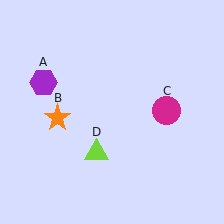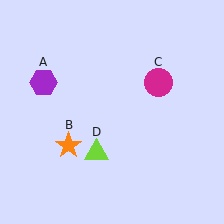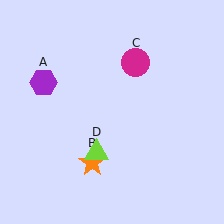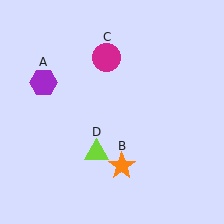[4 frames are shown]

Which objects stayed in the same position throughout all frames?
Purple hexagon (object A) and lime triangle (object D) remained stationary.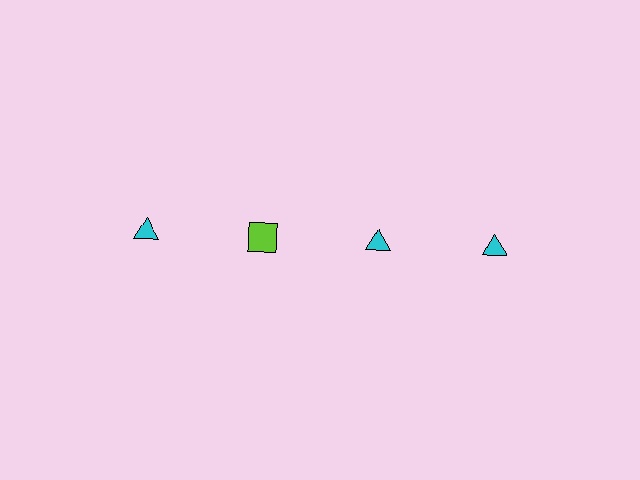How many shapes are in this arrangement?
There are 4 shapes arranged in a grid pattern.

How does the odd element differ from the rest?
It differs in both color (lime instead of cyan) and shape (square instead of triangle).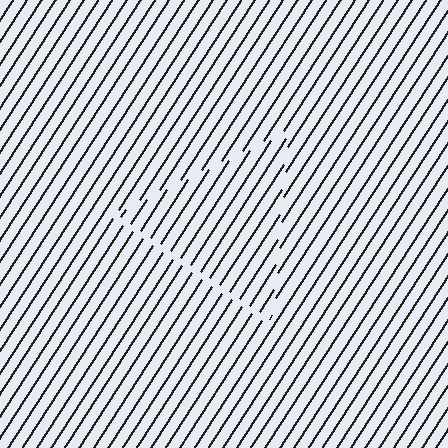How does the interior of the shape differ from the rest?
The interior of the shape contains the same grating, shifted by half a period — the contour is defined by the phase discontinuity where line-ends from the inner and outer gratings abut.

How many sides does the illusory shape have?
3 sides — the line-ends trace a triangle.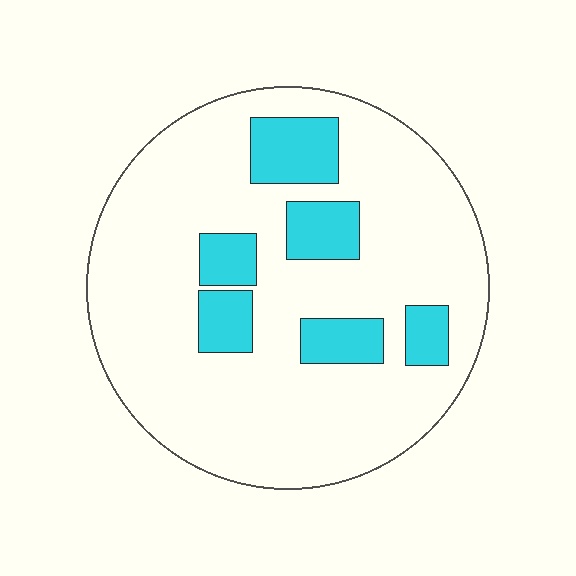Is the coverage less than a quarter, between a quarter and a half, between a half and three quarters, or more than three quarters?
Less than a quarter.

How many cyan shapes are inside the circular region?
6.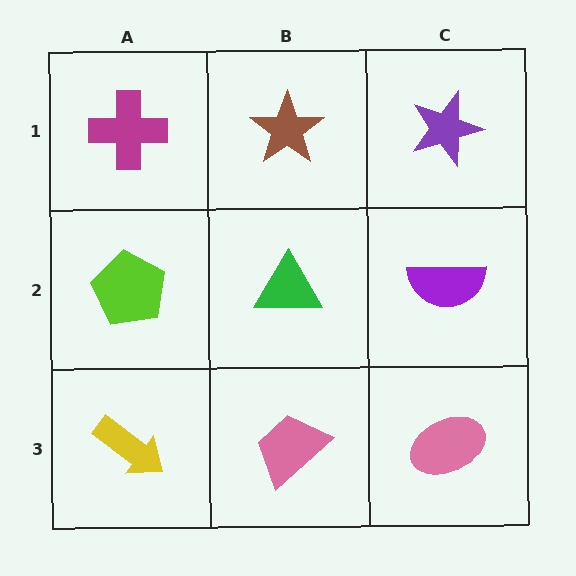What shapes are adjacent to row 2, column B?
A brown star (row 1, column B), a pink trapezoid (row 3, column B), a lime pentagon (row 2, column A), a purple semicircle (row 2, column C).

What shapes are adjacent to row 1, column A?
A lime pentagon (row 2, column A), a brown star (row 1, column B).